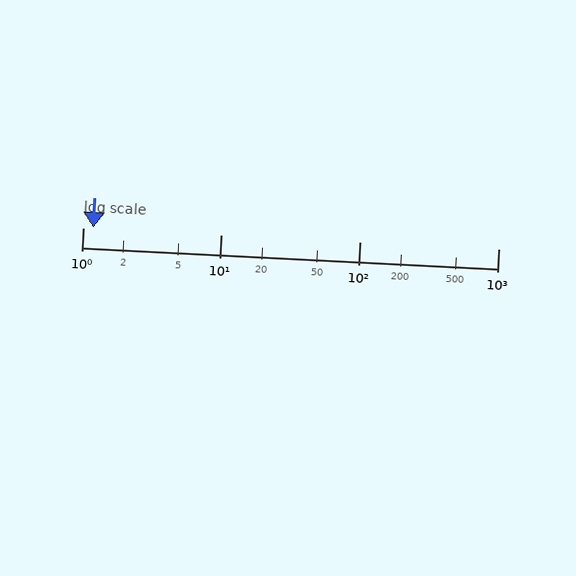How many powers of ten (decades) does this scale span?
The scale spans 3 decades, from 1 to 1000.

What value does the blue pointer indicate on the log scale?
The pointer indicates approximately 1.2.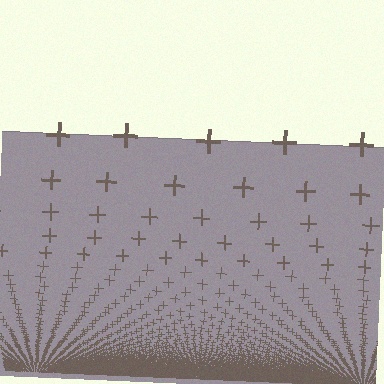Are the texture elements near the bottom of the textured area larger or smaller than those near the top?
Smaller. The gradient is inverted — elements near the bottom are smaller and denser.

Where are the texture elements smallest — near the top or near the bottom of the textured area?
Near the bottom.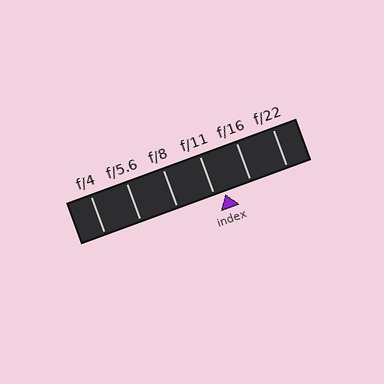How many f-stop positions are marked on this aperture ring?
There are 6 f-stop positions marked.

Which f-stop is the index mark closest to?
The index mark is closest to f/11.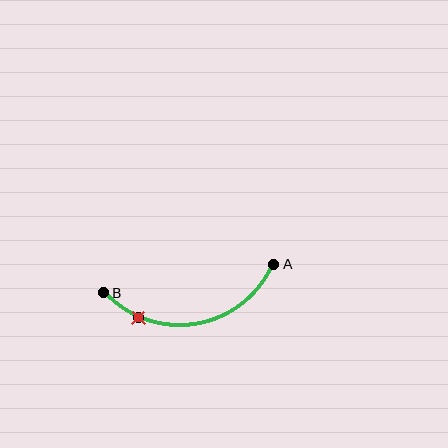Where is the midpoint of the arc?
The arc midpoint is the point on the curve farthest from the straight line joining A and B. It sits below that line.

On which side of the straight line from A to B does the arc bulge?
The arc bulges below the straight line connecting A and B.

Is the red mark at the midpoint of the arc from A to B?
No. The red mark lies on the arc but is closer to endpoint B. The arc midpoint would be at the point on the curve equidistant along the arc from both A and B.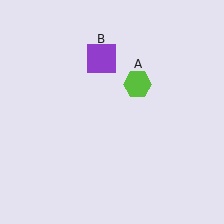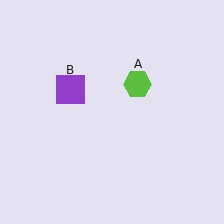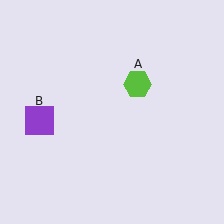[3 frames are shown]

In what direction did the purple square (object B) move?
The purple square (object B) moved down and to the left.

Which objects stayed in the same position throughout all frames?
Lime hexagon (object A) remained stationary.